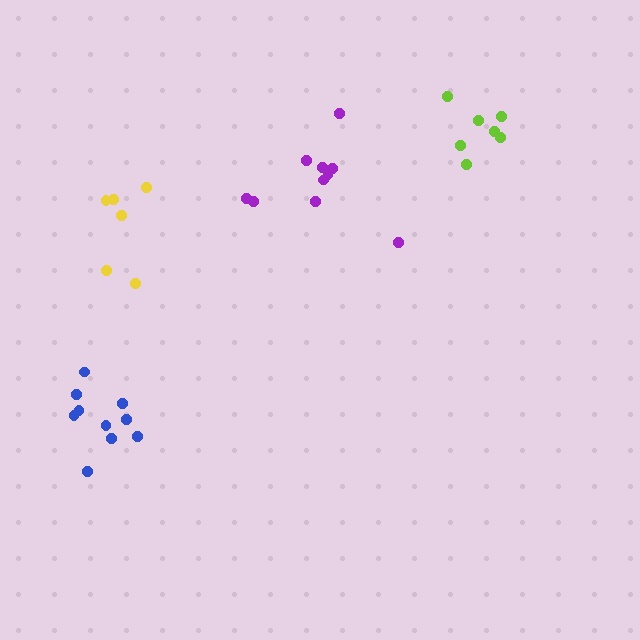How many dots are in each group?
Group 1: 10 dots, Group 2: 6 dots, Group 3: 7 dots, Group 4: 10 dots (33 total).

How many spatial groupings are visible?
There are 4 spatial groupings.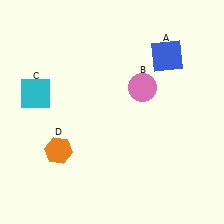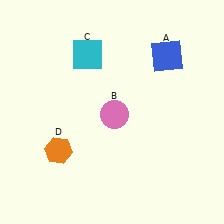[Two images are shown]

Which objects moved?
The objects that moved are: the pink circle (B), the cyan square (C).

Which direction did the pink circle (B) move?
The pink circle (B) moved left.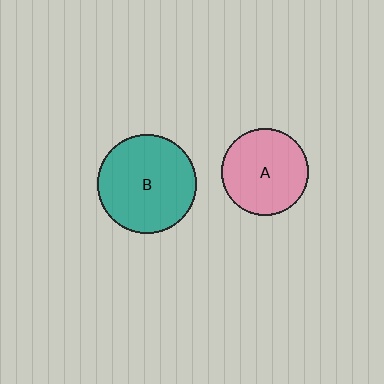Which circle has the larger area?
Circle B (teal).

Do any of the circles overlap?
No, none of the circles overlap.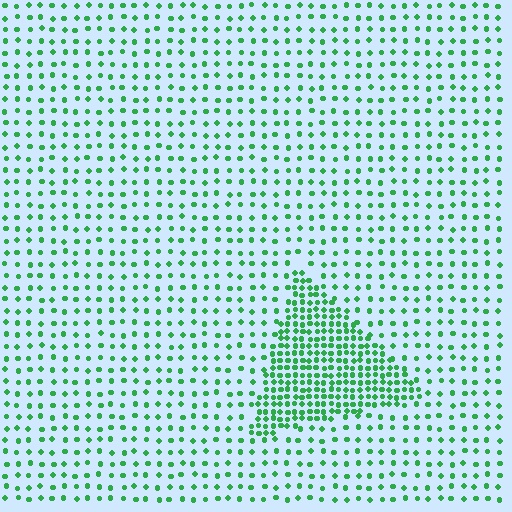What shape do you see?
I see a triangle.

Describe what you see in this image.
The image contains small green elements arranged at two different densities. A triangle-shaped region is visible where the elements are more densely packed than the surrounding area.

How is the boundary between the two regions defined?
The boundary is defined by a change in element density (approximately 2.6x ratio). All elements are the same color, size, and shape.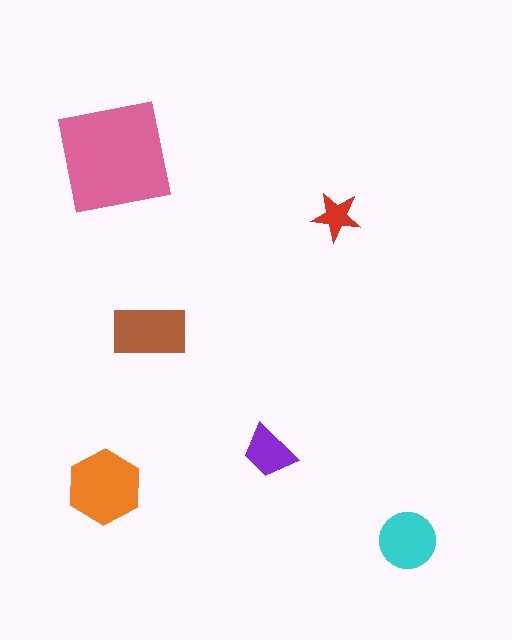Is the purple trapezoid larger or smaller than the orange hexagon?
Smaller.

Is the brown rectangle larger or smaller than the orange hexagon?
Smaller.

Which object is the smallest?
The red star.